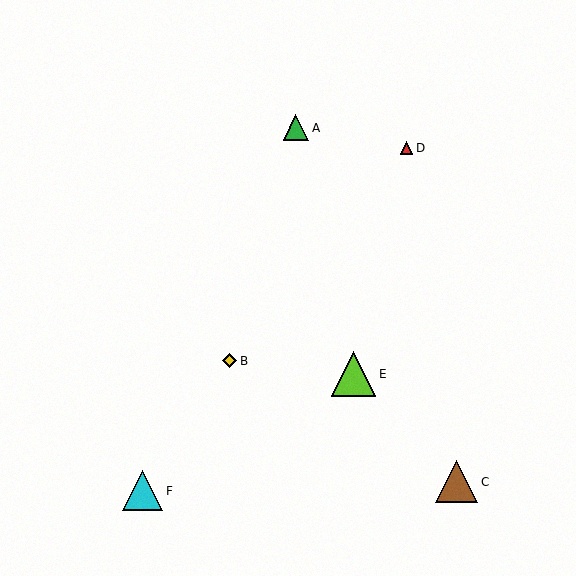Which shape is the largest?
The lime triangle (labeled E) is the largest.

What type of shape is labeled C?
Shape C is a brown triangle.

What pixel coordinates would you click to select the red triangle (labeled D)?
Click at (407, 148) to select the red triangle D.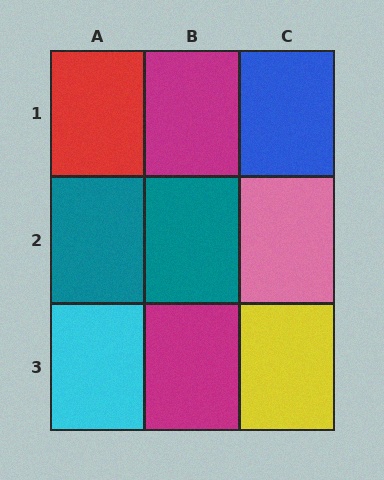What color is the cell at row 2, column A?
Teal.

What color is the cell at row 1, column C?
Blue.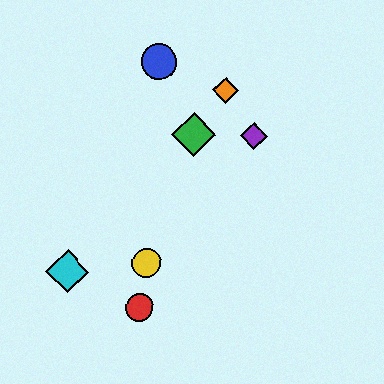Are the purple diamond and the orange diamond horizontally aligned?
No, the purple diamond is at y≈136 and the orange diamond is at y≈90.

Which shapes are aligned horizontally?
The green diamond, the purple diamond are aligned horizontally.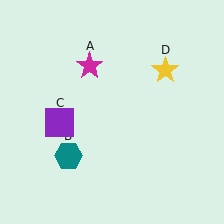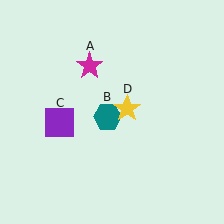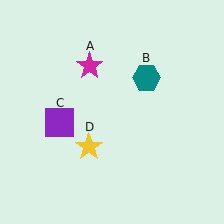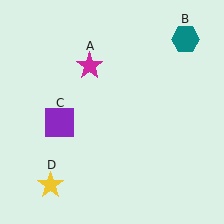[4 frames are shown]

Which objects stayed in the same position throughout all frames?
Magenta star (object A) and purple square (object C) remained stationary.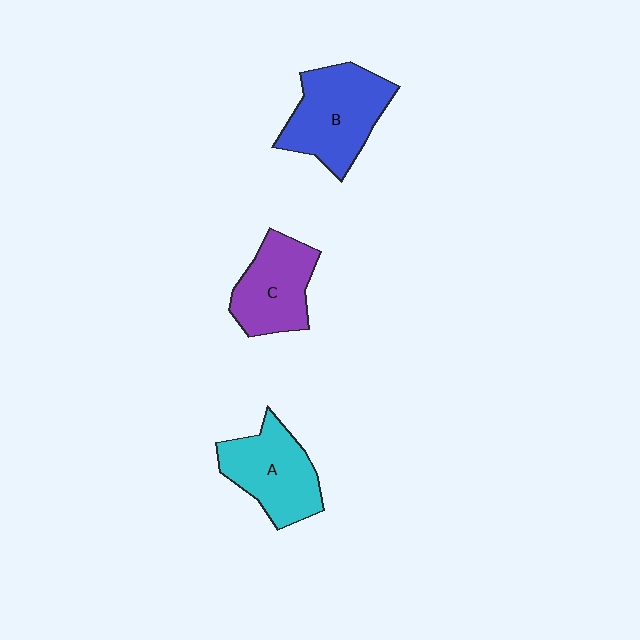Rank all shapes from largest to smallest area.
From largest to smallest: B (blue), A (cyan), C (purple).